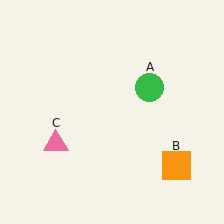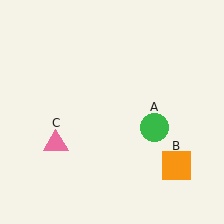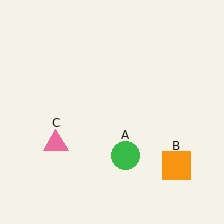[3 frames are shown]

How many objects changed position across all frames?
1 object changed position: green circle (object A).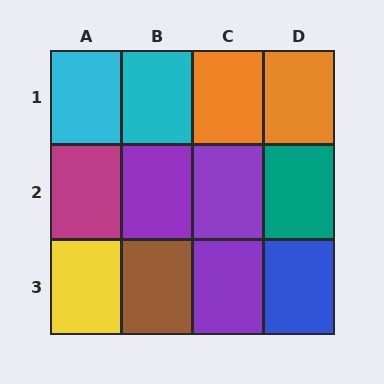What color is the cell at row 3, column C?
Purple.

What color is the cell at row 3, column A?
Yellow.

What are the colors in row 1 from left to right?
Cyan, cyan, orange, orange.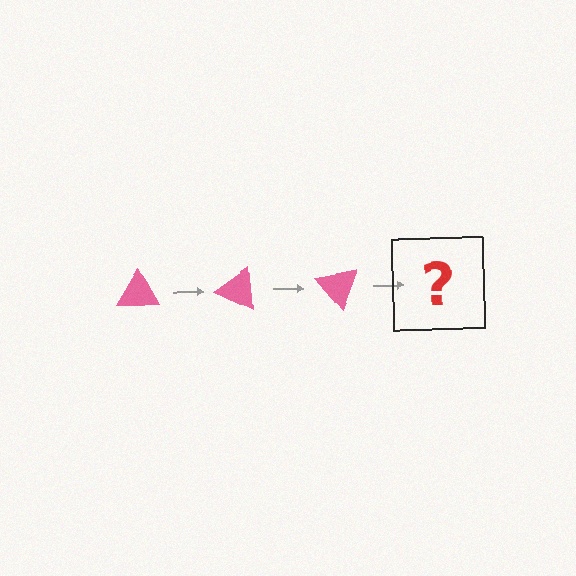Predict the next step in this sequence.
The next step is a pink triangle rotated 75 degrees.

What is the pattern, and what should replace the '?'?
The pattern is that the triangle rotates 25 degrees each step. The '?' should be a pink triangle rotated 75 degrees.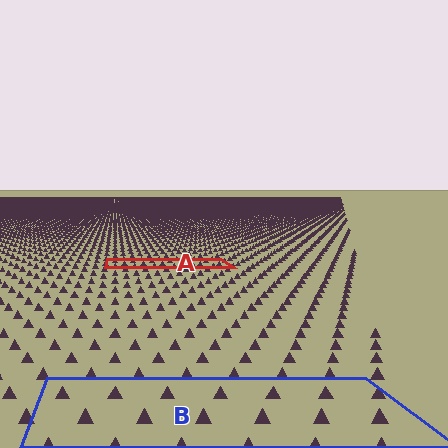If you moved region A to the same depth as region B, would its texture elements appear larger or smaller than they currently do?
They would appear larger. At a closer depth, the same texture elements are projected at a bigger on-screen size.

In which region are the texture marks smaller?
The texture marks are smaller in region A, because it is farther away.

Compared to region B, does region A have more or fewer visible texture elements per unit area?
Region A has more texture elements per unit area — they are packed more densely because it is farther away.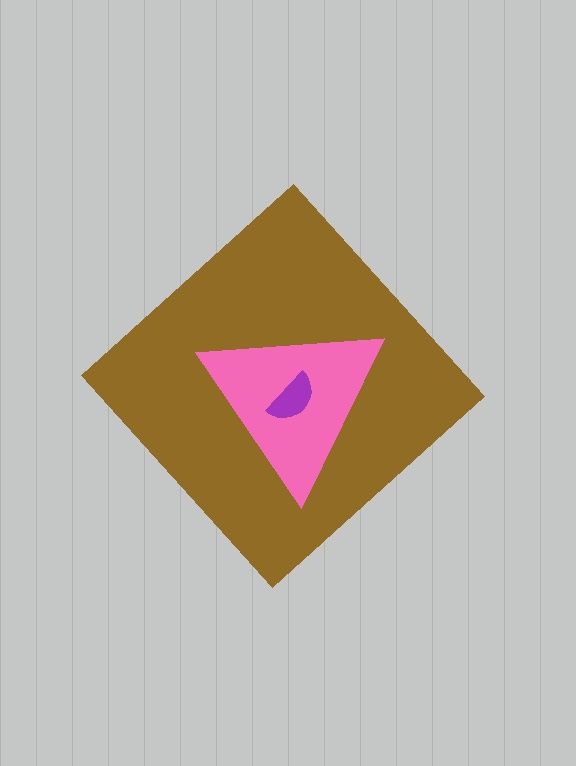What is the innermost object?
The purple semicircle.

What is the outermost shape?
The brown diamond.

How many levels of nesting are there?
3.